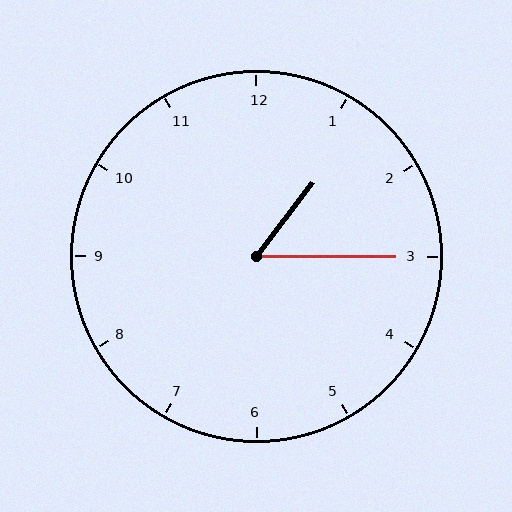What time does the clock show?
1:15.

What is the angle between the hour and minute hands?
Approximately 52 degrees.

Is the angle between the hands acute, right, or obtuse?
It is acute.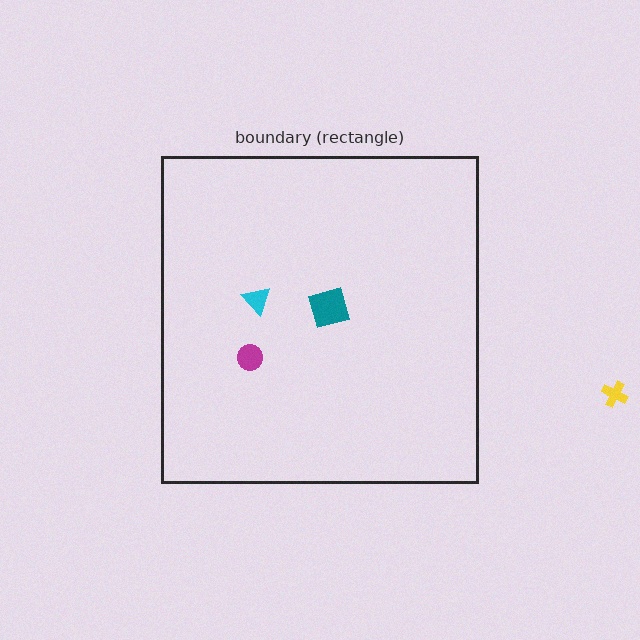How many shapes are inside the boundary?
3 inside, 1 outside.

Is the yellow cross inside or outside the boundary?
Outside.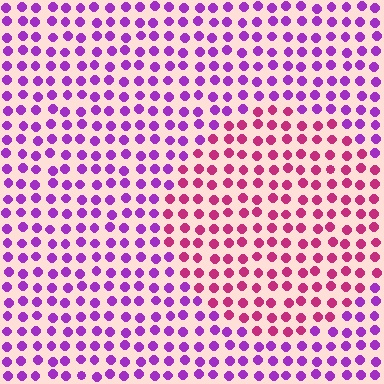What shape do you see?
I see a circle.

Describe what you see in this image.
The image is filled with small purple elements in a uniform arrangement. A circle-shaped region is visible where the elements are tinted to a slightly different hue, forming a subtle color boundary.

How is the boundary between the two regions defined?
The boundary is defined purely by a slight shift in hue (about 43 degrees). Spacing, size, and orientation are identical on both sides.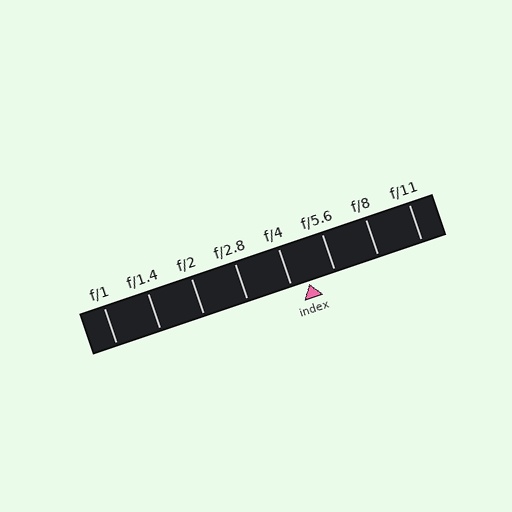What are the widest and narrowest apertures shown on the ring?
The widest aperture shown is f/1 and the narrowest is f/11.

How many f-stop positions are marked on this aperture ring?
There are 8 f-stop positions marked.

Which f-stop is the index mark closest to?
The index mark is closest to f/4.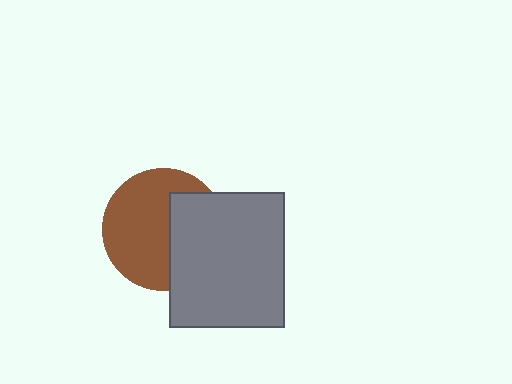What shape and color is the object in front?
The object in front is a gray rectangle.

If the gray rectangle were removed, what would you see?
You would see the complete brown circle.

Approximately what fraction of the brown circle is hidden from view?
Roughly 38% of the brown circle is hidden behind the gray rectangle.